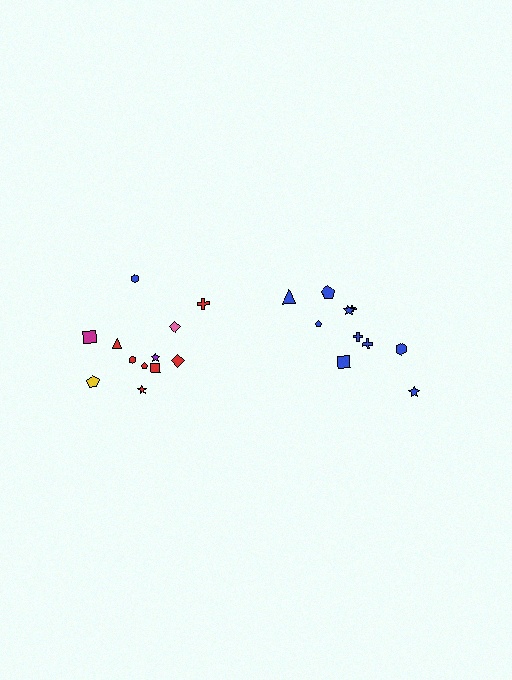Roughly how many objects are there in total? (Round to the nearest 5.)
Roughly 20 objects in total.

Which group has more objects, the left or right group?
The left group.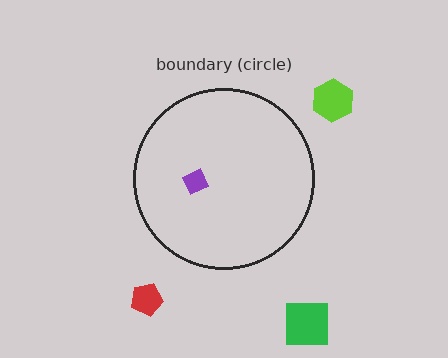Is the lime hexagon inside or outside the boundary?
Outside.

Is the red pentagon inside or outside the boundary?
Outside.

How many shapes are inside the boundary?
1 inside, 3 outside.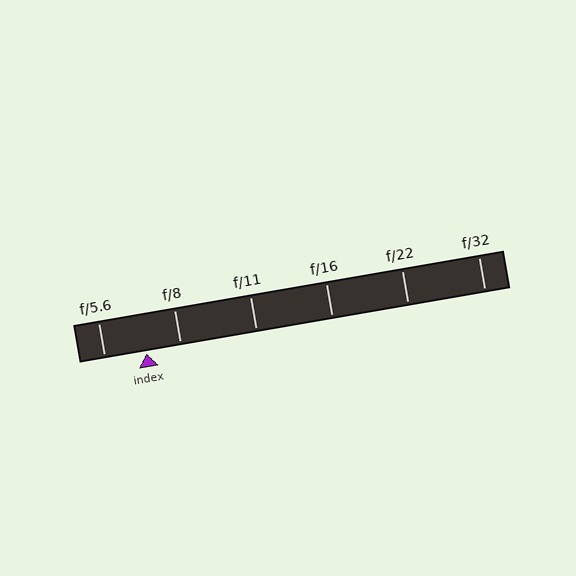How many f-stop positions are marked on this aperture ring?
There are 6 f-stop positions marked.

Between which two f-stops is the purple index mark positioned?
The index mark is between f/5.6 and f/8.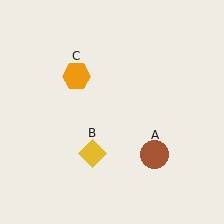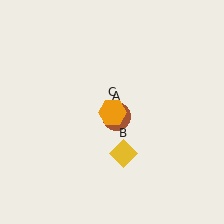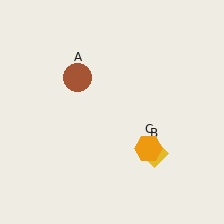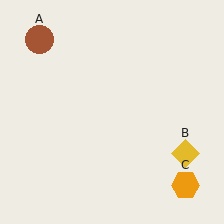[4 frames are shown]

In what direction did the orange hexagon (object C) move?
The orange hexagon (object C) moved down and to the right.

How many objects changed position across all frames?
3 objects changed position: brown circle (object A), yellow diamond (object B), orange hexagon (object C).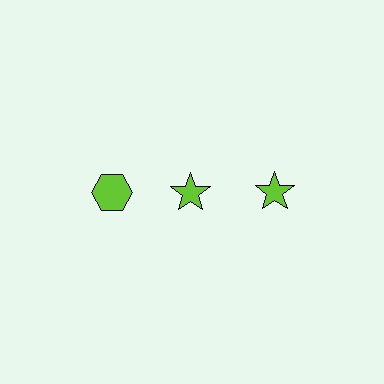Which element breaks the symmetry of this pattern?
The lime hexagon in the top row, leftmost column breaks the symmetry. All other shapes are lime stars.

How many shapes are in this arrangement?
There are 3 shapes arranged in a grid pattern.